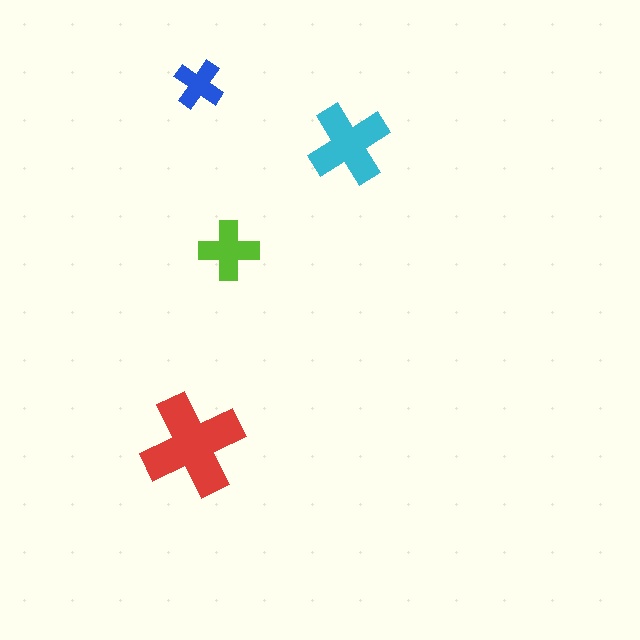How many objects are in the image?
There are 4 objects in the image.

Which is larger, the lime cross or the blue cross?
The lime one.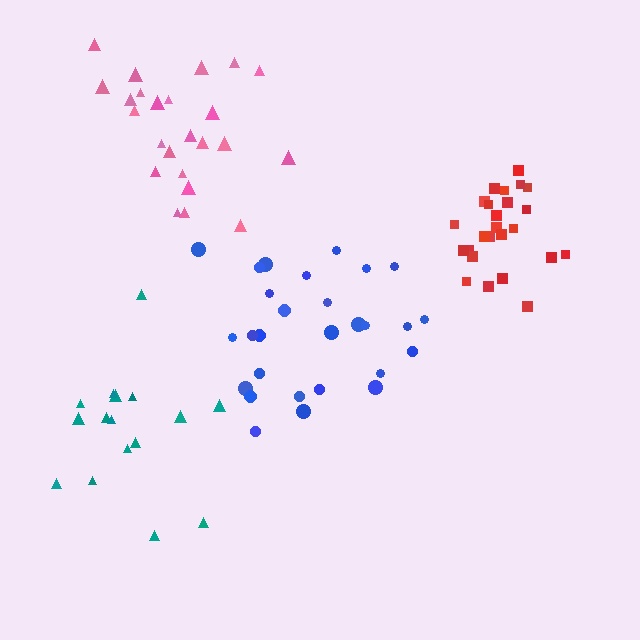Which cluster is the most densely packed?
Red.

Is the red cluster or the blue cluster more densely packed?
Red.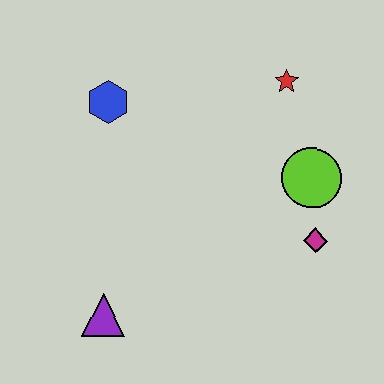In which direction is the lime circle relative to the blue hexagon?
The lime circle is to the right of the blue hexagon.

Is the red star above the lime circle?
Yes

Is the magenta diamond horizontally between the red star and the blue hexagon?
No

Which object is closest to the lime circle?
The magenta diamond is closest to the lime circle.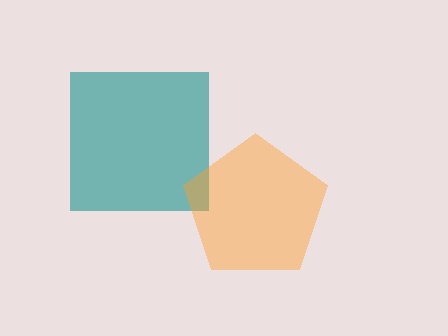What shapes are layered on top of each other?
The layered shapes are: a teal square, an orange pentagon.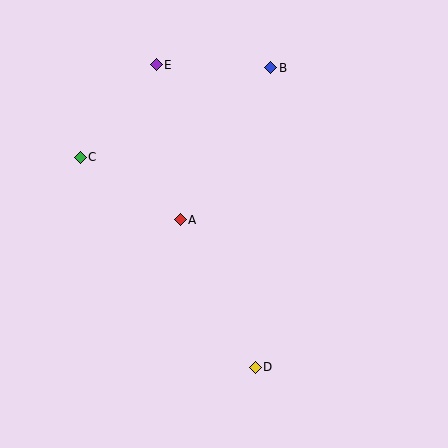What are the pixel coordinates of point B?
Point B is at (271, 68).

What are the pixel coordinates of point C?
Point C is at (80, 157).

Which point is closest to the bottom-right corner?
Point D is closest to the bottom-right corner.